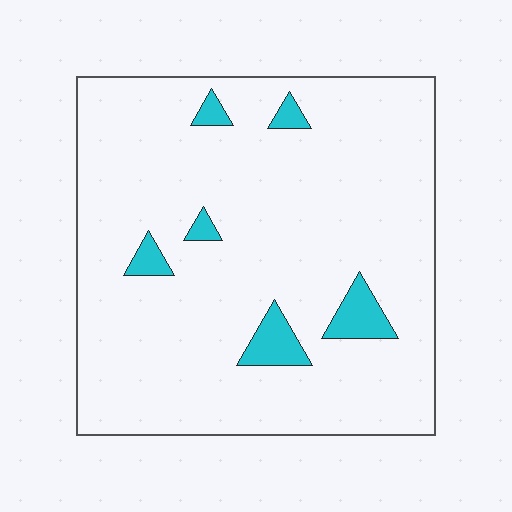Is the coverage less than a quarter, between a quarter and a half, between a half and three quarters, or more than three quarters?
Less than a quarter.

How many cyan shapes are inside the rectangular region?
6.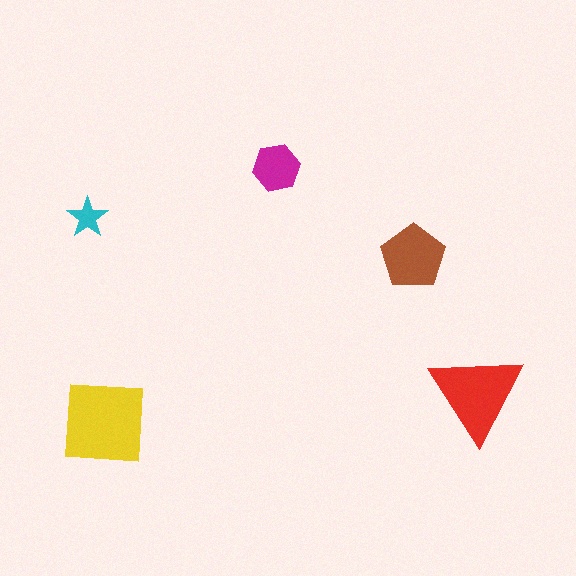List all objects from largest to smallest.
The yellow square, the red triangle, the brown pentagon, the magenta hexagon, the cyan star.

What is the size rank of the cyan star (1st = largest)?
5th.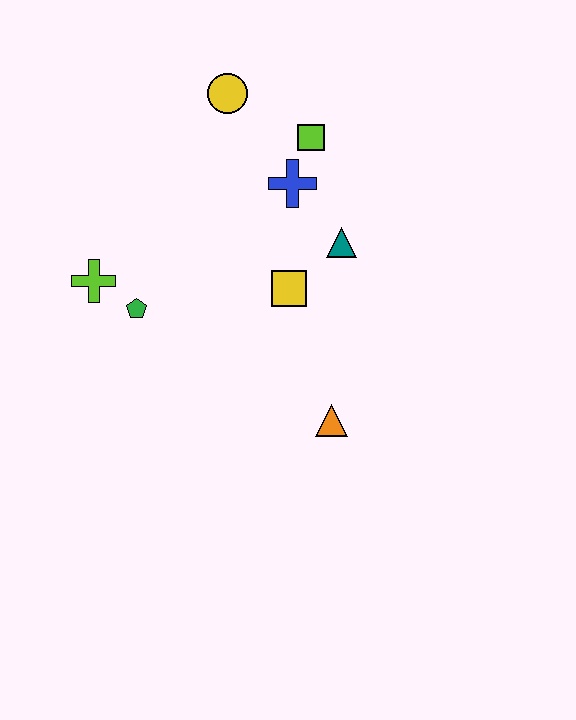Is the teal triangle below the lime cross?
No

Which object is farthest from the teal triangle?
The lime cross is farthest from the teal triangle.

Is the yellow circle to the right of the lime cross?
Yes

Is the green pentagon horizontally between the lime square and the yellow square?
No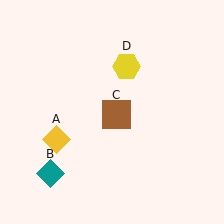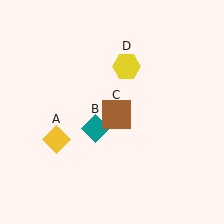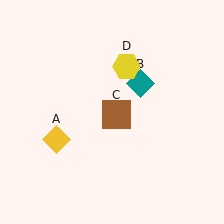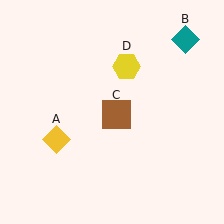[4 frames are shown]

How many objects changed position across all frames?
1 object changed position: teal diamond (object B).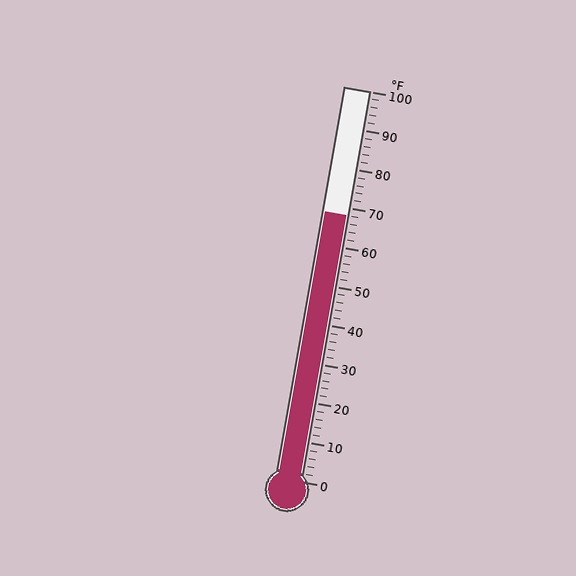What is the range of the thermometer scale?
The thermometer scale ranges from 0°F to 100°F.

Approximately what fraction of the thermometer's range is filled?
The thermometer is filled to approximately 70% of its range.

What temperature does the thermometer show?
The thermometer shows approximately 68°F.